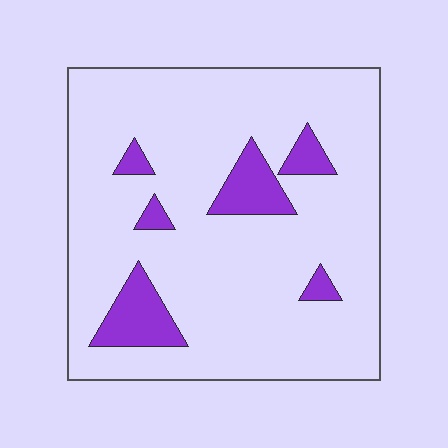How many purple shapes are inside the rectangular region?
6.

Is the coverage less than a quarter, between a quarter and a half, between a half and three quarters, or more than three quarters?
Less than a quarter.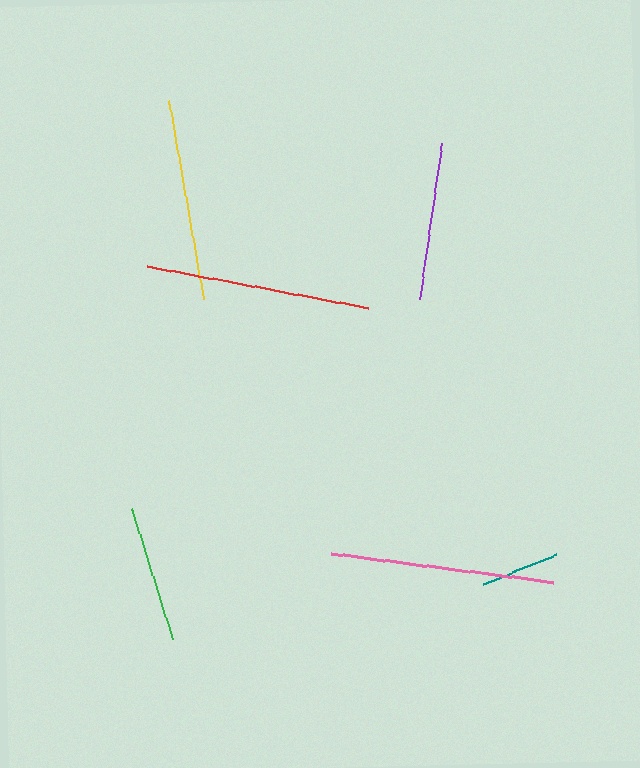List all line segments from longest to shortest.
From longest to shortest: red, pink, yellow, purple, green, teal.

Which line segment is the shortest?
The teal line is the shortest at approximately 79 pixels.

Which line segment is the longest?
The red line is the longest at approximately 225 pixels.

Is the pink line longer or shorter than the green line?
The pink line is longer than the green line.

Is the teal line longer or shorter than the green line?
The green line is longer than the teal line.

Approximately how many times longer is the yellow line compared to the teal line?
The yellow line is approximately 2.5 times the length of the teal line.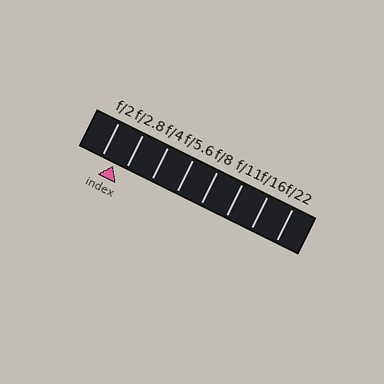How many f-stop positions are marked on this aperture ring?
There are 8 f-stop positions marked.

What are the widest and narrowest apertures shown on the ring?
The widest aperture shown is f/2 and the narrowest is f/22.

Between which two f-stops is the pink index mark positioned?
The index mark is between f/2 and f/2.8.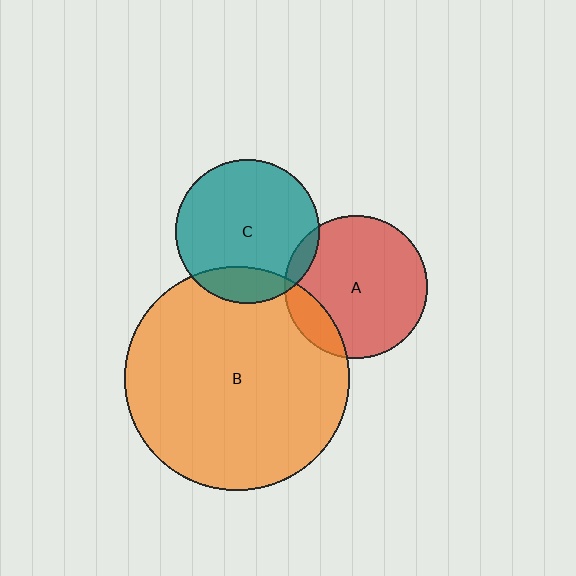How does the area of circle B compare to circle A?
Approximately 2.5 times.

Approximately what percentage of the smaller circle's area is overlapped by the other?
Approximately 15%.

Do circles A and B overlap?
Yes.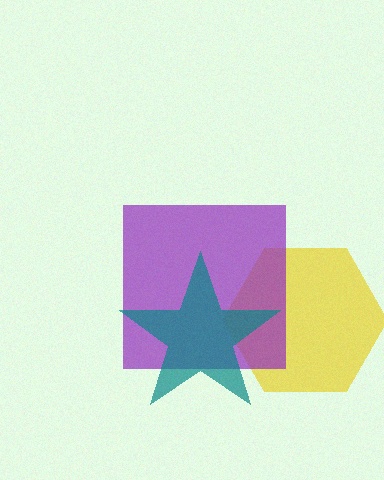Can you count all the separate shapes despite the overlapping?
Yes, there are 3 separate shapes.